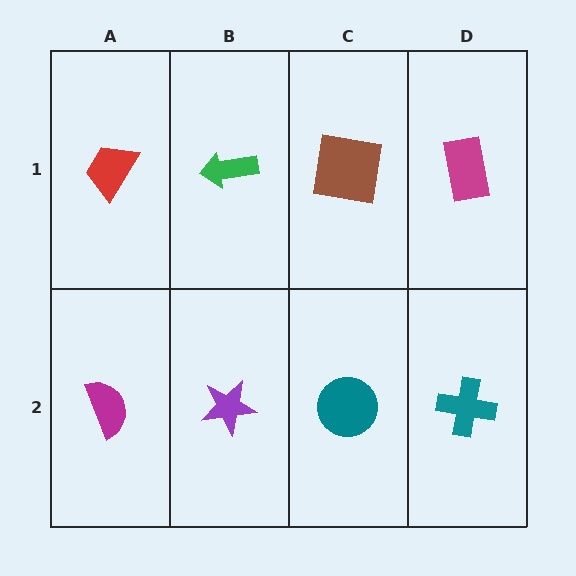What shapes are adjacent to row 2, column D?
A magenta rectangle (row 1, column D), a teal circle (row 2, column C).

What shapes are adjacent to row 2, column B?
A green arrow (row 1, column B), a magenta semicircle (row 2, column A), a teal circle (row 2, column C).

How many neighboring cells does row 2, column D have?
2.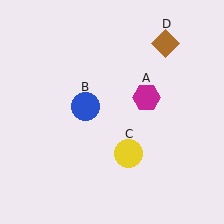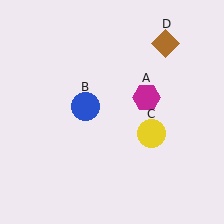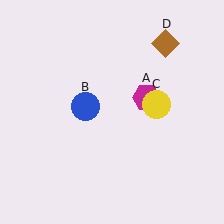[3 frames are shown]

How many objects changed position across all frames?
1 object changed position: yellow circle (object C).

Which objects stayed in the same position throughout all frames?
Magenta hexagon (object A) and blue circle (object B) and brown diamond (object D) remained stationary.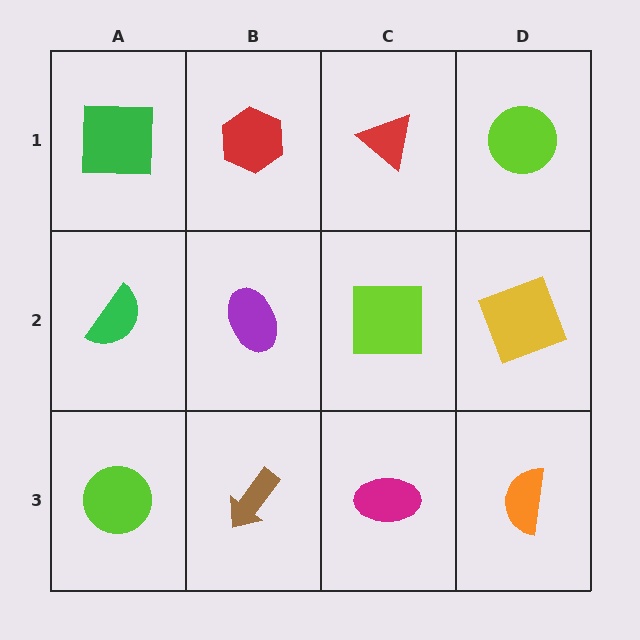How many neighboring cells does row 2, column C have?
4.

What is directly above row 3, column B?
A purple ellipse.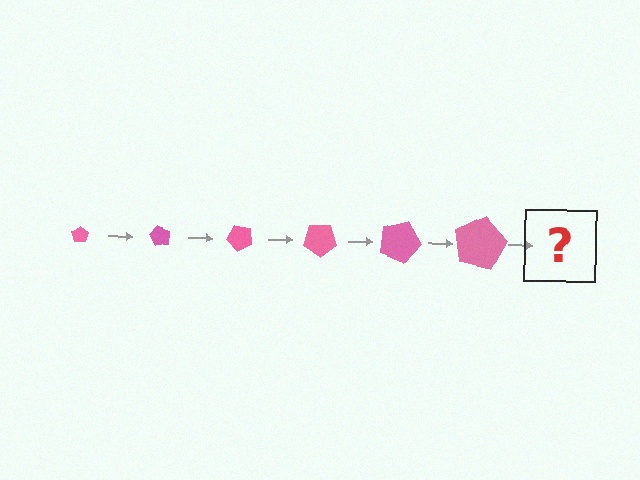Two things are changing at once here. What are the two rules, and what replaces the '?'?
The two rules are that the pentagon grows larger each step and it rotates 60 degrees each step. The '?' should be a pentagon, larger than the previous one and rotated 360 degrees from the start.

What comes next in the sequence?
The next element should be a pentagon, larger than the previous one and rotated 360 degrees from the start.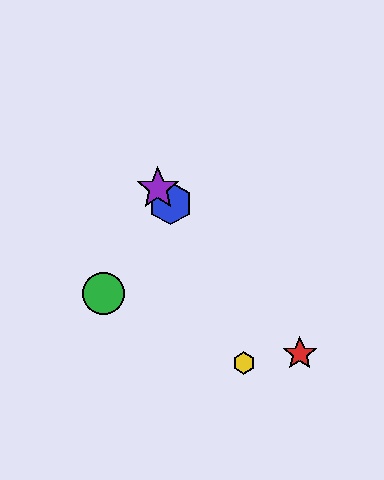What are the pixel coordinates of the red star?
The red star is at (300, 354).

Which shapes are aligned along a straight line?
The red star, the blue hexagon, the purple star are aligned along a straight line.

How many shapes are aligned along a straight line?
3 shapes (the red star, the blue hexagon, the purple star) are aligned along a straight line.